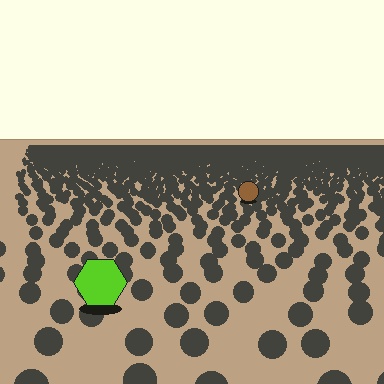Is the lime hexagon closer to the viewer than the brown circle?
Yes. The lime hexagon is closer — you can tell from the texture gradient: the ground texture is coarser near it.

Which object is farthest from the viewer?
The brown circle is farthest from the viewer. It appears smaller and the ground texture around it is denser.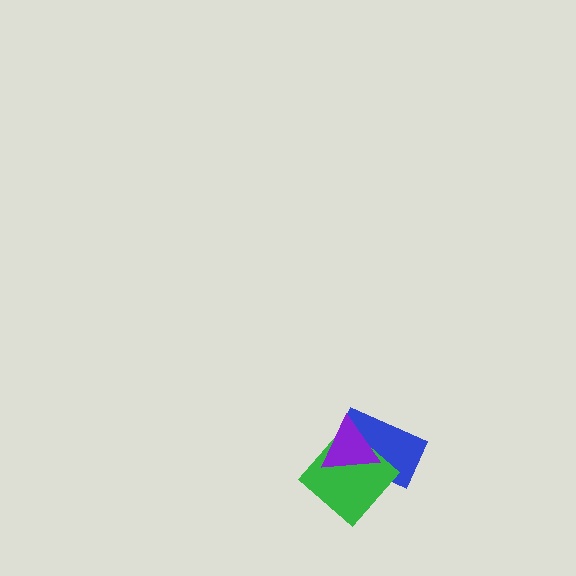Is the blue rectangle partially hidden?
Yes, it is partially covered by another shape.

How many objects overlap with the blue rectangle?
2 objects overlap with the blue rectangle.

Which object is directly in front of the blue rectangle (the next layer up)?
The green diamond is directly in front of the blue rectangle.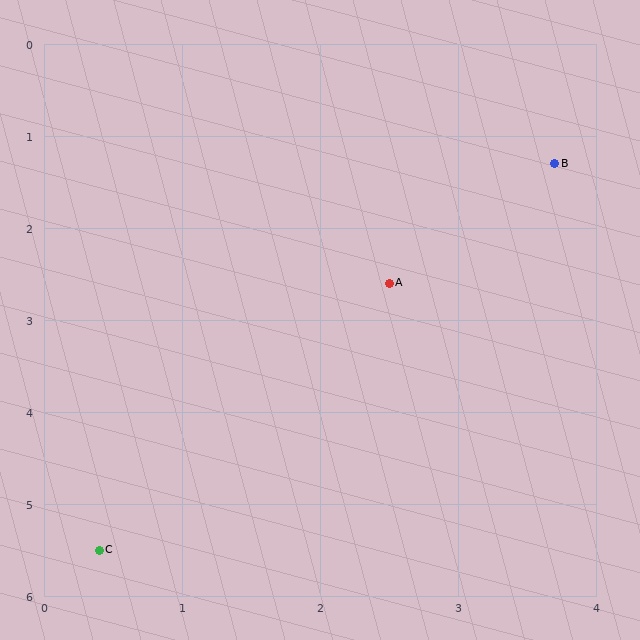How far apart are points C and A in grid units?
Points C and A are about 3.6 grid units apart.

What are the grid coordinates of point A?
Point A is at approximately (2.5, 2.6).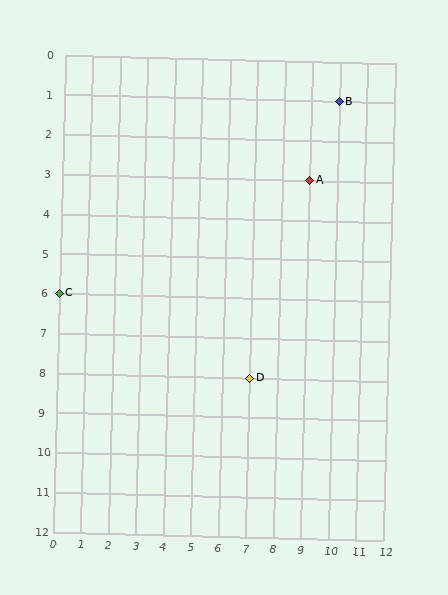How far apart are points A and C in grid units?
Points A and C are 9 columns and 3 rows apart (about 9.5 grid units diagonally).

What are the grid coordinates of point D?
Point D is at grid coordinates (7, 8).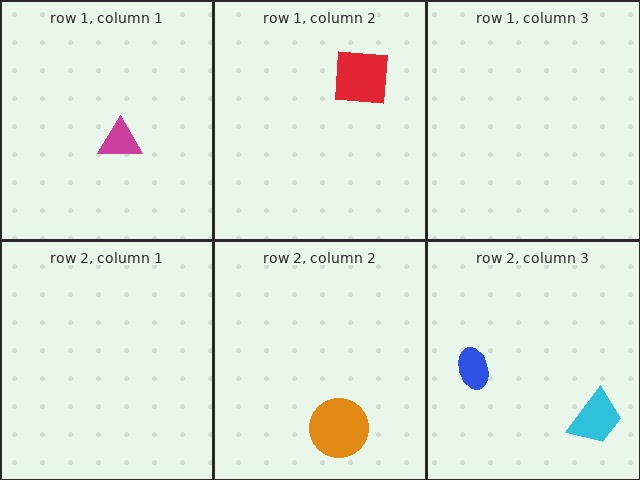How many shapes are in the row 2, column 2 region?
1.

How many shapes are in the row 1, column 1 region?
1.